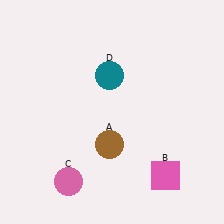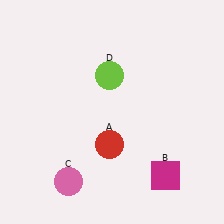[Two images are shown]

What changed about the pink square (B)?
In Image 1, B is pink. In Image 2, it changed to magenta.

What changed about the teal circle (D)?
In Image 1, D is teal. In Image 2, it changed to lime.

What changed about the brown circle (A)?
In Image 1, A is brown. In Image 2, it changed to red.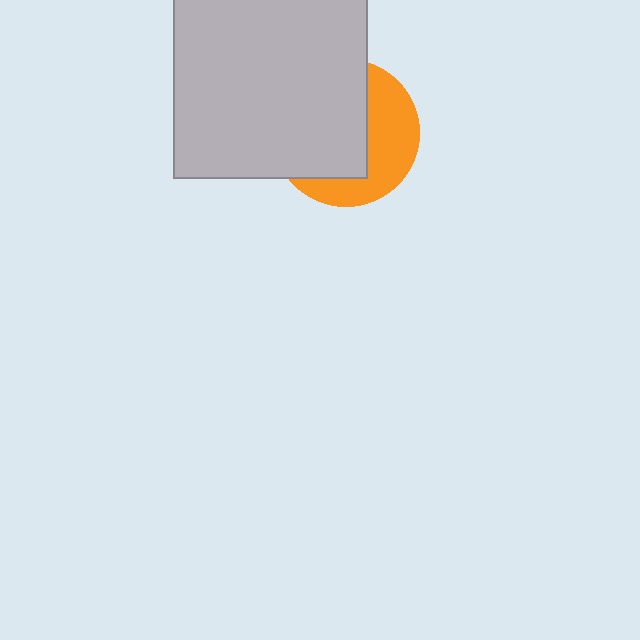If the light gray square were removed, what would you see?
You would see the complete orange circle.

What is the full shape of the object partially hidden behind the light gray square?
The partially hidden object is an orange circle.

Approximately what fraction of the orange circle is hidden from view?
Roughly 59% of the orange circle is hidden behind the light gray square.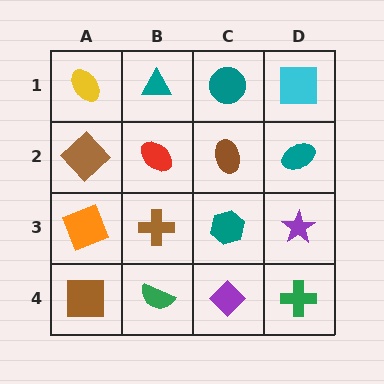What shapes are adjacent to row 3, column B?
A red ellipse (row 2, column B), a green semicircle (row 4, column B), an orange square (row 3, column A), a teal hexagon (row 3, column C).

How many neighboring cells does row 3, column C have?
4.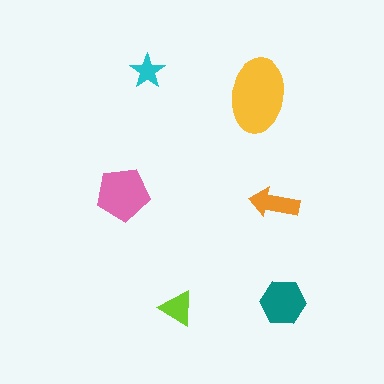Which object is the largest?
The yellow ellipse.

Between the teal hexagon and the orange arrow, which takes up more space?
The teal hexagon.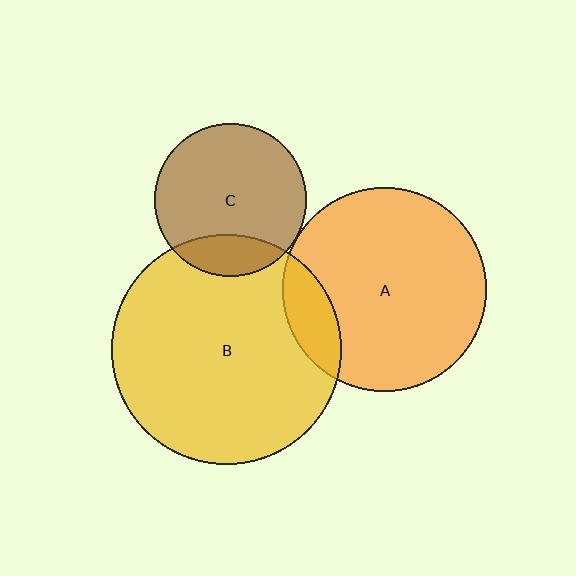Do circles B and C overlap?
Yes.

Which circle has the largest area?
Circle B (yellow).